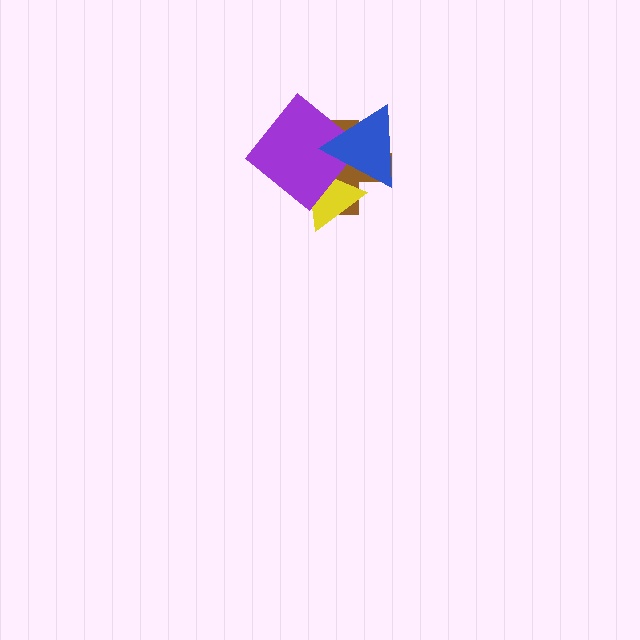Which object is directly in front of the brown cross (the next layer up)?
The yellow triangle is directly in front of the brown cross.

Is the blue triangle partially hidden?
No, no other shape covers it.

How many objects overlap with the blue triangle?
3 objects overlap with the blue triangle.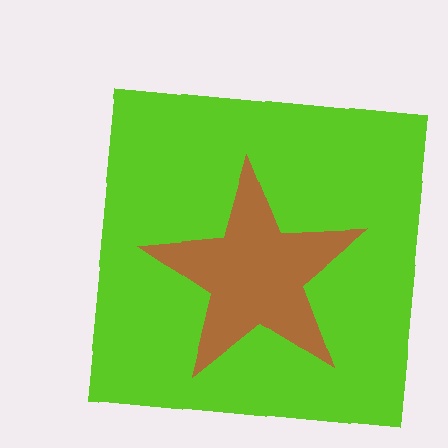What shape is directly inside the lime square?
The brown star.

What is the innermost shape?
The brown star.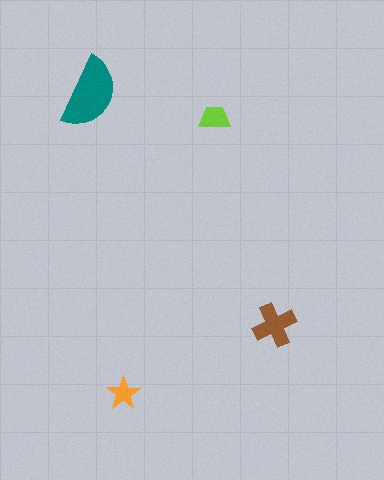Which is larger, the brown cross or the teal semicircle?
The teal semicircle.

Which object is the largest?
The teal semicircle.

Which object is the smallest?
The orange star.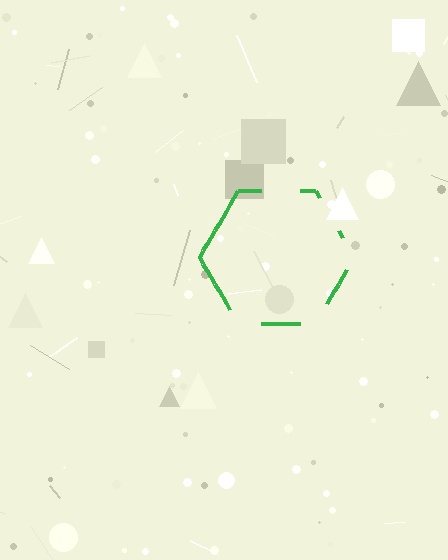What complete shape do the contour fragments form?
The contour fragments form a hexagon.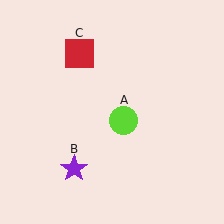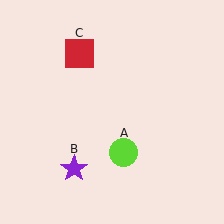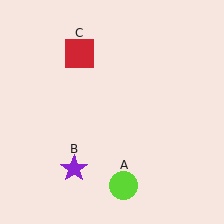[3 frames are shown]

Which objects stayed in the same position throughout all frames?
Purple star (object B) and red square (object C) remained stationary.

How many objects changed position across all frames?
1 object changed position: lime circle (object A).